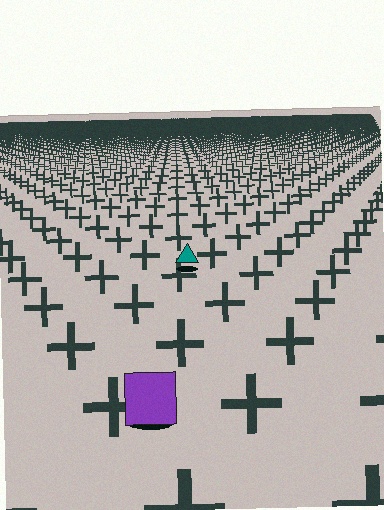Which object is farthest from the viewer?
The teal triangle is farthest from the viewer. It appears smaller and the ground texture around it is denser.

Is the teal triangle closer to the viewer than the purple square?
No. The purple square is closer — you can tell from the texture gradient: the ground texture is coarser near it.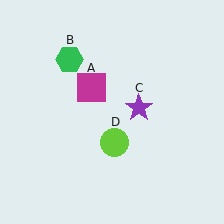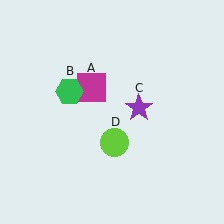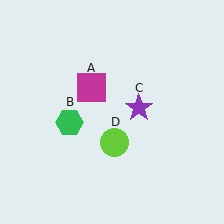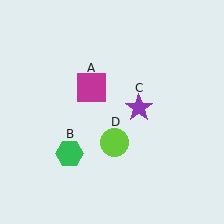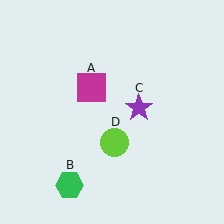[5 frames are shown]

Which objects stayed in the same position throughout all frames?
Magenta square (object A) and purple star (object C) and lime circle (object D) remained stationary.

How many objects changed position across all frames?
1 object changed position: green hexagon (object B).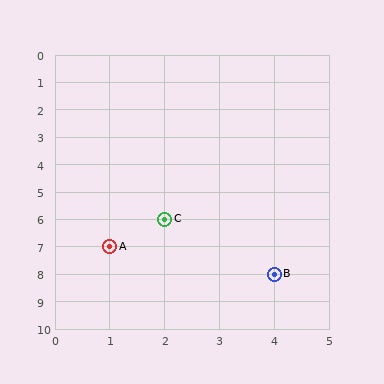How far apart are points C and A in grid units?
Points C and A are 1 column and 1 row apart (about 1.4 grid units diagonally).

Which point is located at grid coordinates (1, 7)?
Point A is at (1, 7).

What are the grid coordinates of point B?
Point B is at grid coordinates (4, 8).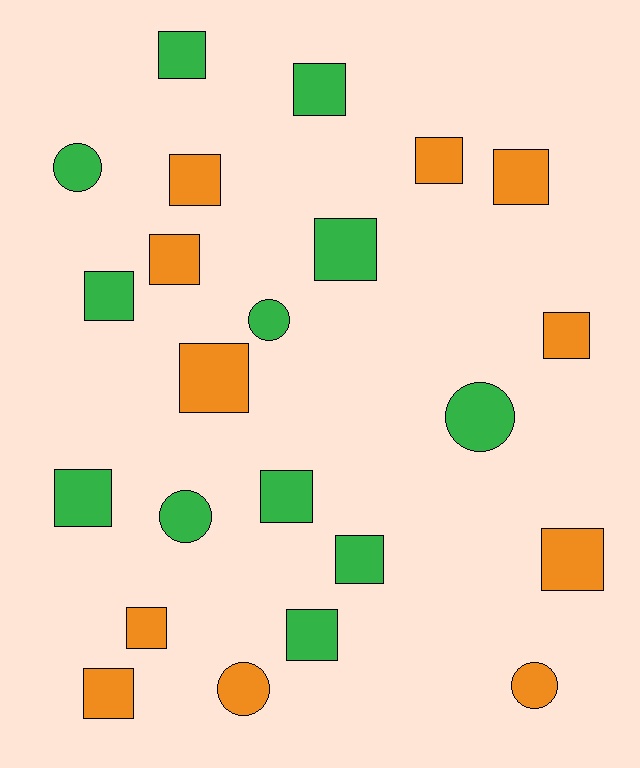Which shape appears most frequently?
Square, with 17 objects.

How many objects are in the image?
There are 23 objects.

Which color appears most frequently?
Green, with 12 objects.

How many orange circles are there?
There are 2 orange circles.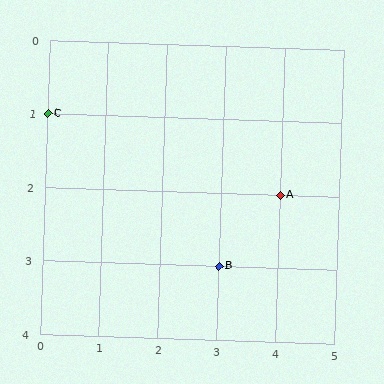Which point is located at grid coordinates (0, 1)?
Point C is at (0, 1).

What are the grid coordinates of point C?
Point C is at grid coordinates (0, 1).